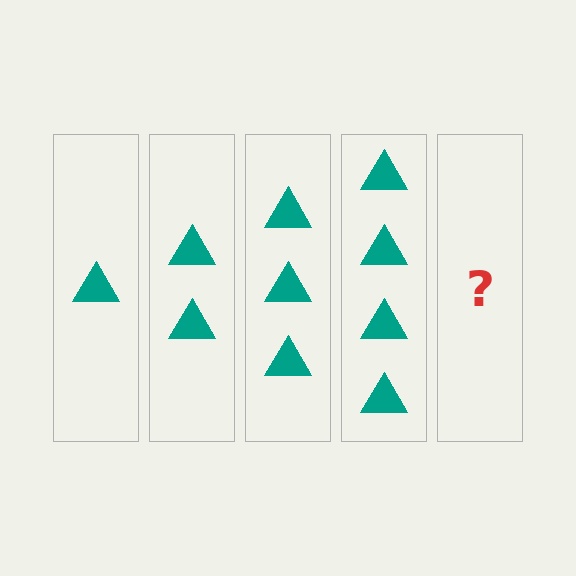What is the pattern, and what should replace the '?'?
The pattern is that each step adds one more triangle. The '?' should be 5 triangles.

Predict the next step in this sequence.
The next step is 5 triangles.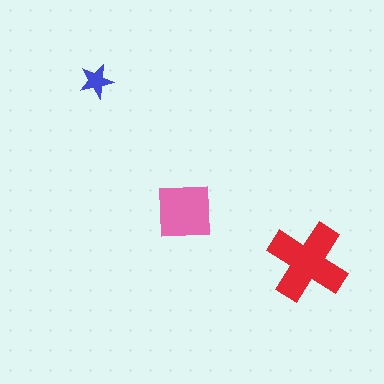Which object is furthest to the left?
The blue star is leftmost.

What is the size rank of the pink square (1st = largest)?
2nd.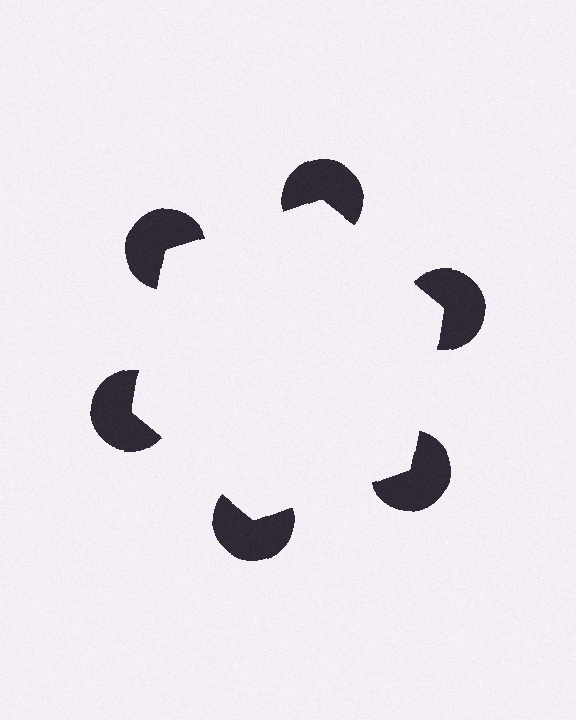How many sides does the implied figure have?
6 sides.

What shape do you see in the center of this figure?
An illusory hexagon — its edges are inferred from the aligned wedge cuts in the pac-man discs, not physically drawn.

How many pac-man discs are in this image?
There are 6 — one at each vertex of the illusory hexagon.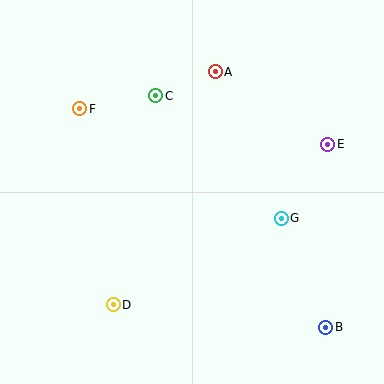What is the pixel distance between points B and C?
The distance between B and C is 287 pixels.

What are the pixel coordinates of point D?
Point D is at (113, 305).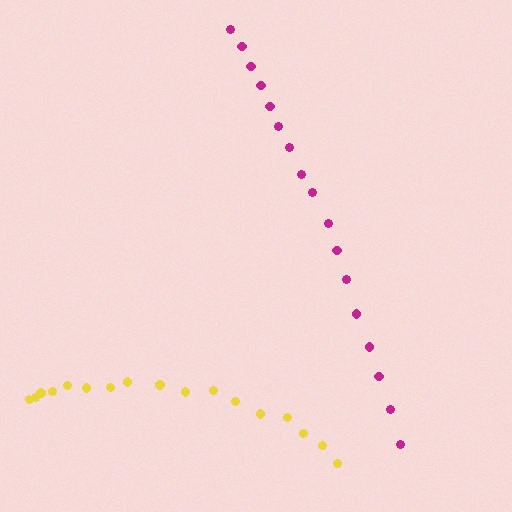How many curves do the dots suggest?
There are 2 distinct paths.